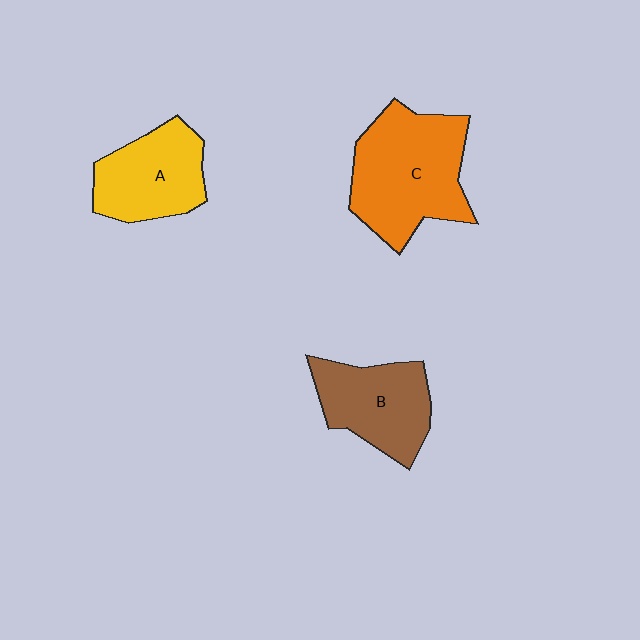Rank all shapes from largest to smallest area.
From largest to smallest: C (orange), B (brown), A (yellow).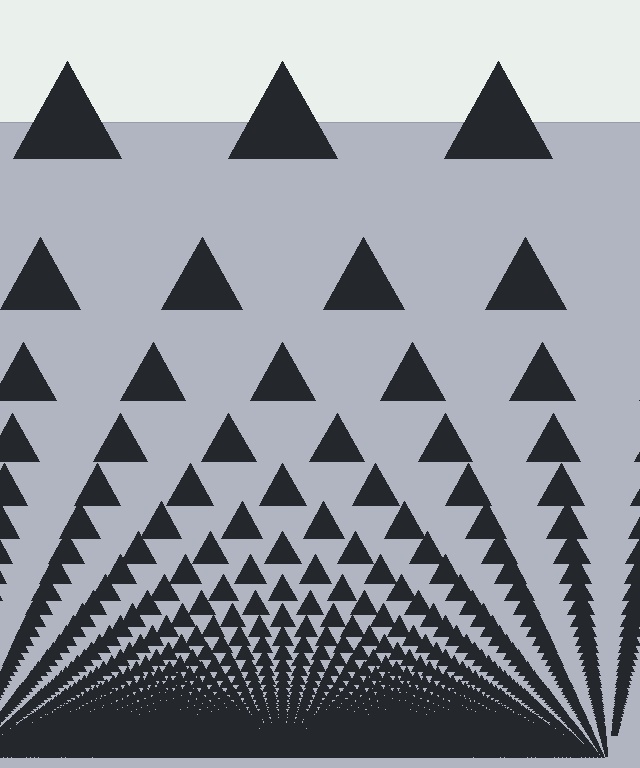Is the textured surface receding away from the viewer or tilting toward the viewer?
The surface appears to tilt toward the viewer. Texture elements get larger and sparser toward the top.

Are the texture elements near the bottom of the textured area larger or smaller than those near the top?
Smaller. The gradient is inverted — elements near the bottom are smaller and denser.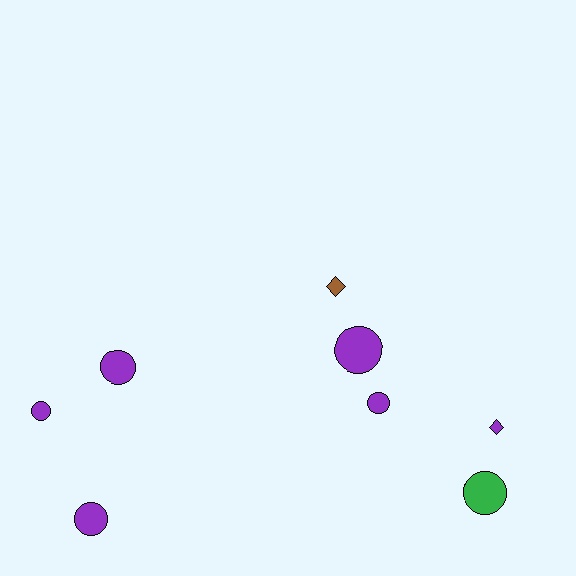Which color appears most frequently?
Purple, with 6 objects.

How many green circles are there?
There is 1 green circle.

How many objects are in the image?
There are 8 objects.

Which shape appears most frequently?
Circle, with 6 objects.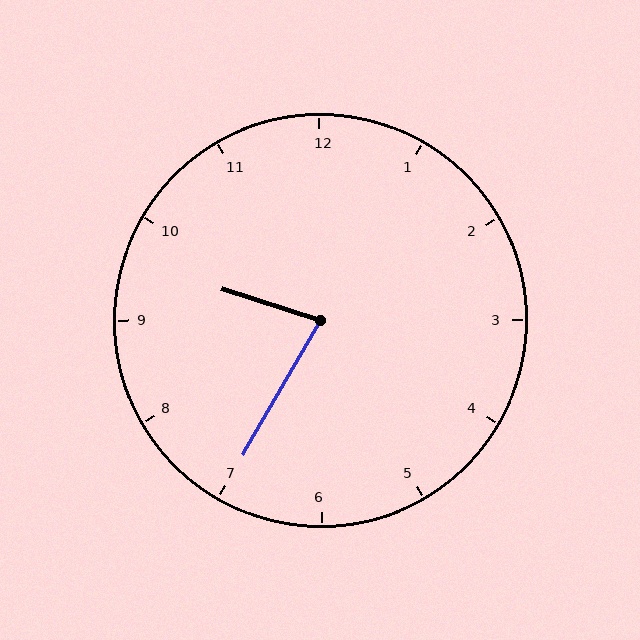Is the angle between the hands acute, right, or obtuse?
It is acute.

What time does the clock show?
9:35.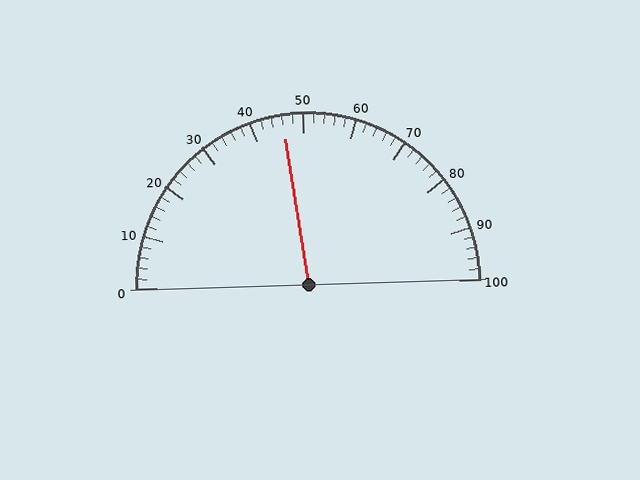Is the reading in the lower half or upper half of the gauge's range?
The reading is in the lower half of the range (0 to 100).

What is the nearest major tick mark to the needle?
The nearest major tick mark is 50.